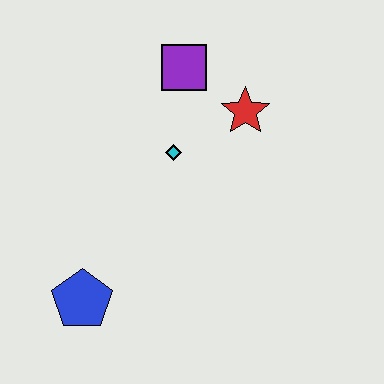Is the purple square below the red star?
No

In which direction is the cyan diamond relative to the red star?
The cyan diamond is to the left of the red star.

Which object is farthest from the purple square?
The blue pentagon is farthest from the purple square.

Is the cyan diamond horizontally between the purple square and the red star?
No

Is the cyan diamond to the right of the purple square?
No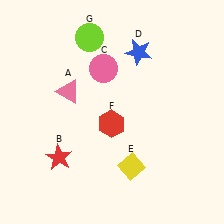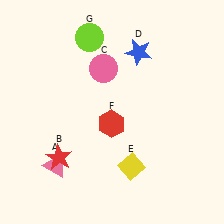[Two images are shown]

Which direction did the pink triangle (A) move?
The pink triangle (A) moved down.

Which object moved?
The pink triangle (A) moved down.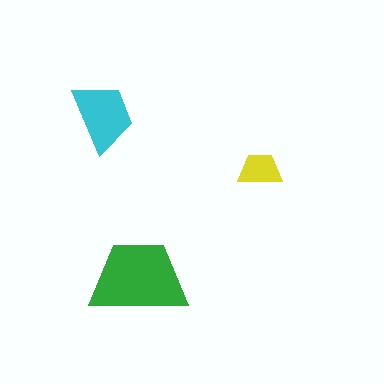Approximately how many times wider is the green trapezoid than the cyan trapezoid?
About 1.5 times wider.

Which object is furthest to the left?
The cyan trapezoid is leftmost.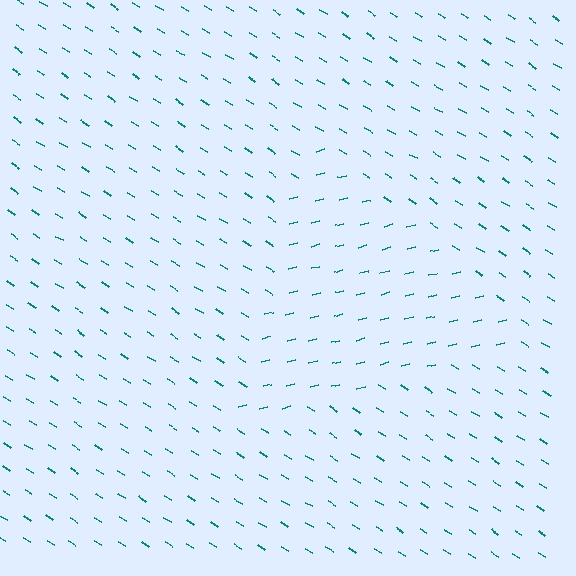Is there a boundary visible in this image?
Yes, there is a texture boundary formed by a change in line orientation.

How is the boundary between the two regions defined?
The boundary is defined purely by a change in line orientation (approximately 45 degrees difference). All lines are the same color and thickness.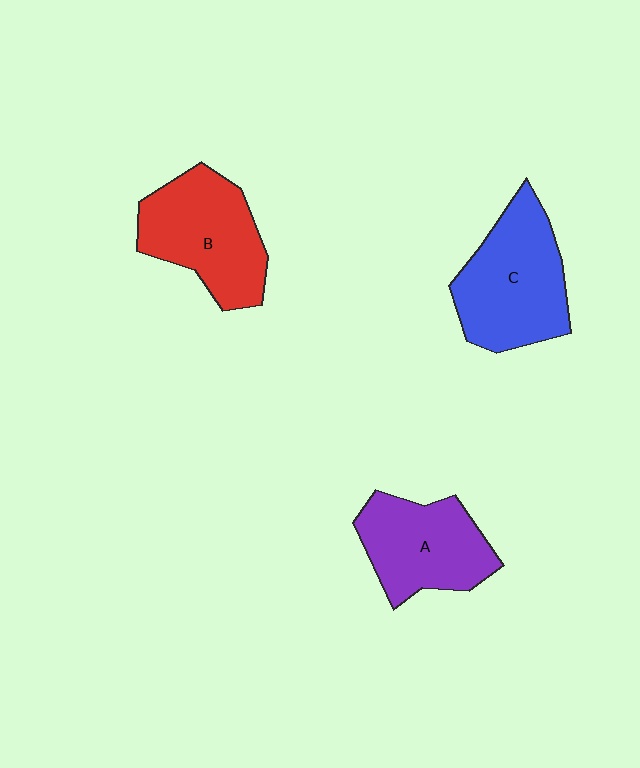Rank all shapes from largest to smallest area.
From largest to smallest: C (blue), B (red), A (purple).